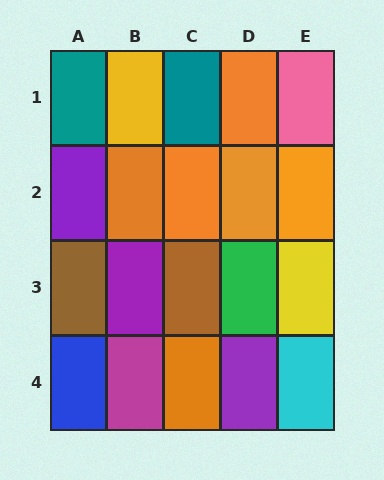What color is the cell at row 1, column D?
Orange.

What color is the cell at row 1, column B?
Yellow.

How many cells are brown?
2 cells are brown.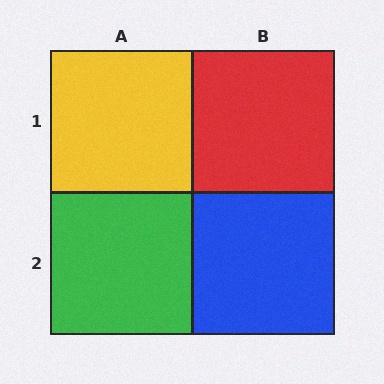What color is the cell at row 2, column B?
Blue.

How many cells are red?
1 cell is red.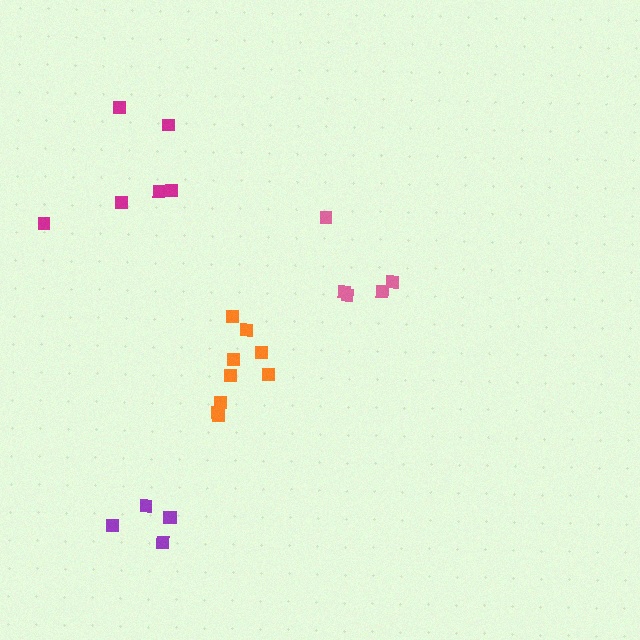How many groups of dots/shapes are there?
There are 4 groups.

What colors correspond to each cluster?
The clusters are colored: orange, magenta, pink, purple.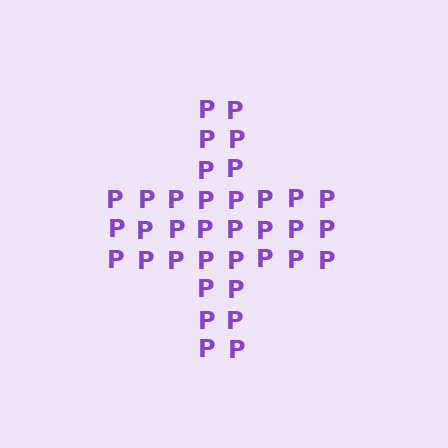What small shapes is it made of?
It is made of small letter P's.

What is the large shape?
The large shape is a cross.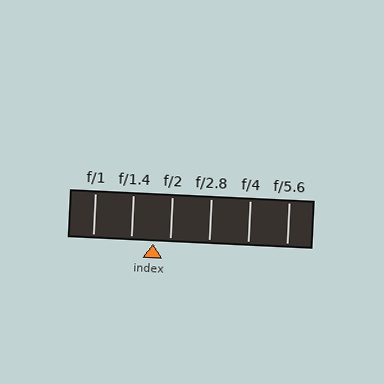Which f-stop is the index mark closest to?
The index mark is closest to f/2.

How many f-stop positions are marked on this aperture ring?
There are 6 f-stop positions marked.